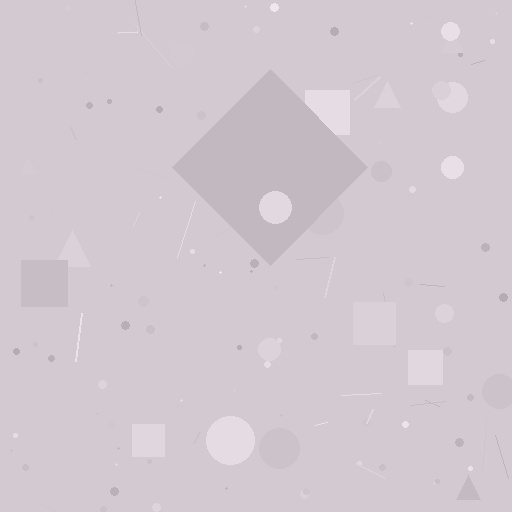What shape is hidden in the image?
A diamond is hidden in the image.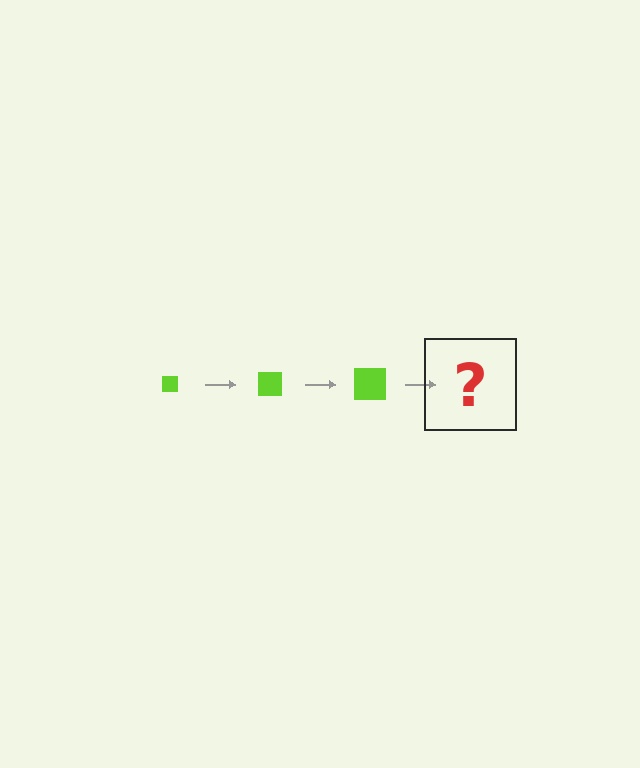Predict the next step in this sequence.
The next step is a lime square, larger than the previous one.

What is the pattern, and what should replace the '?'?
The pattern is that the square gets progressively larger each step. The '?' should be a lime square, larger than the previous one.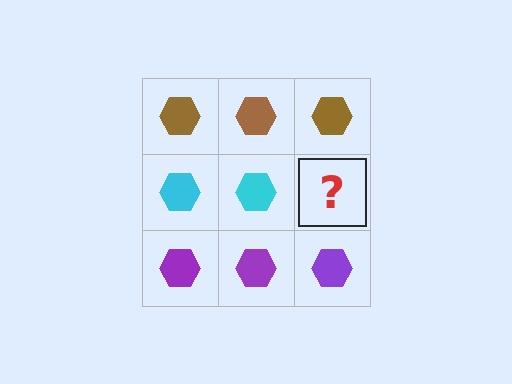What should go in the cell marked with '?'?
The missing cell should contain a cyan hexagon.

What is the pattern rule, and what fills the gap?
The rule is that each row has a consistent color. The gap should be filled with a cyan hexagon.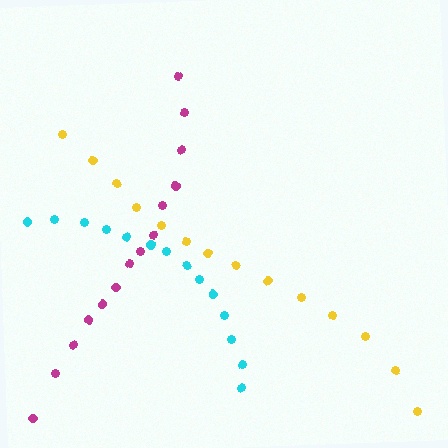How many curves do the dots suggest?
There are 3 distinct paths.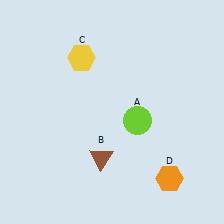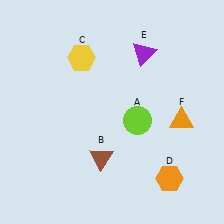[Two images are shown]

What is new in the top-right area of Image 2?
A purple triangle (E) was added in the top-right area of Image 2.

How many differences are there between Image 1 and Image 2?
There are 2 differences between the two images.